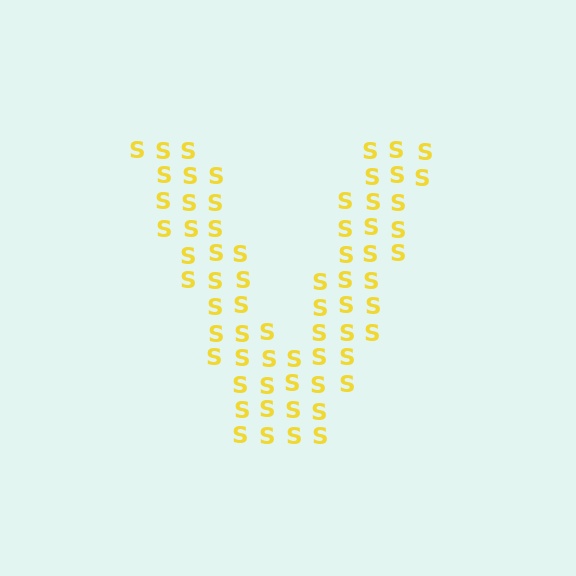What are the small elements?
The small elements are letter S's.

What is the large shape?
The large shape is the letter V.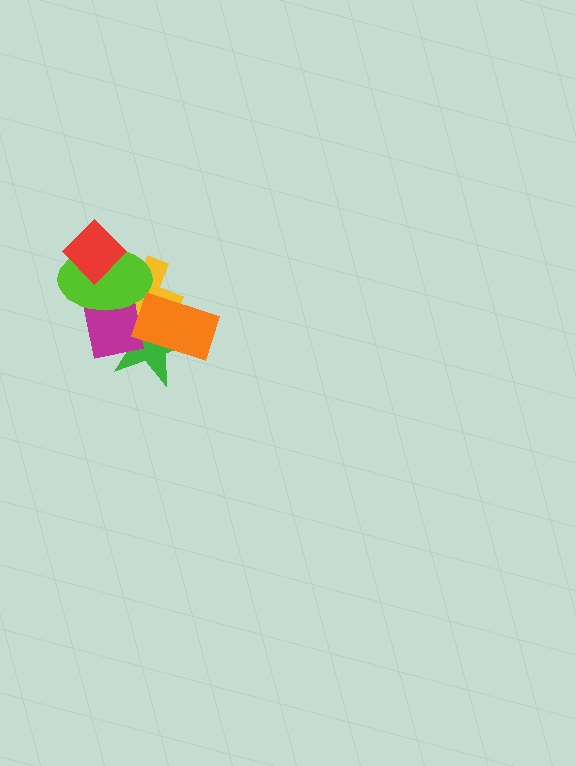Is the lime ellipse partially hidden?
Yes, it is partially covered by another shape.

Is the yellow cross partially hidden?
Yes, it is partially covered by another shape.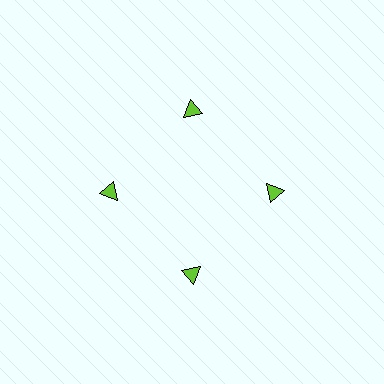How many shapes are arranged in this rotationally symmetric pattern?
There are 4 shapes, arranged in 4 groups of 1.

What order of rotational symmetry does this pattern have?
This pattern has 4-fold rotational symmetry.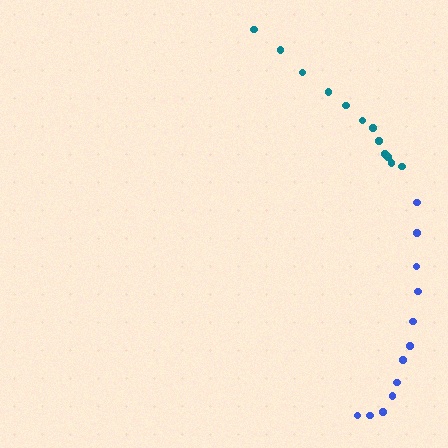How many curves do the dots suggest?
There are 2 distinct paths.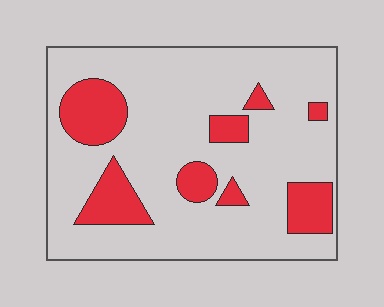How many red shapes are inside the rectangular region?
8.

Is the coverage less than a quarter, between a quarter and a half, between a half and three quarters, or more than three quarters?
Less than a quarter.